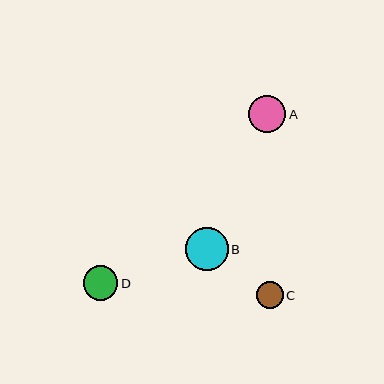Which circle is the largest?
Circle B is the largest with a size of approximately 43 pixels.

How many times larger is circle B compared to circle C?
Circle B is approximately 1.6 times the size of circle C.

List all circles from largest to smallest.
From largest to smallest: B, A, D, C.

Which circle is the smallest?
Circle C is the smallest with a size of approximately 27 pixels.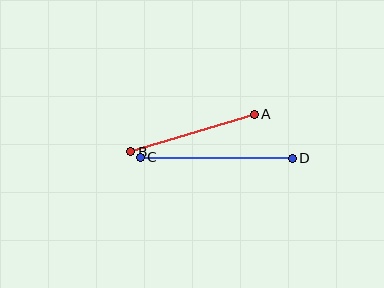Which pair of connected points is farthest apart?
Points C and D are farthest apart.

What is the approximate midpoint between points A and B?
The midpoint is at approximately (192, 133) pixels.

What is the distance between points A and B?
The distance is approximately 129 pixels.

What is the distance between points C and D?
The distance is approximately 152 pixels.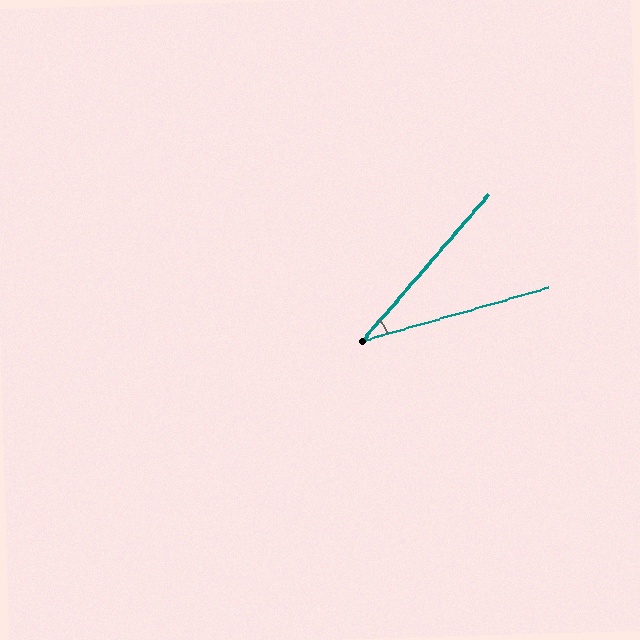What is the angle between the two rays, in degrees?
Approximately 33 degrees.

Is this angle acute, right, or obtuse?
It is acute.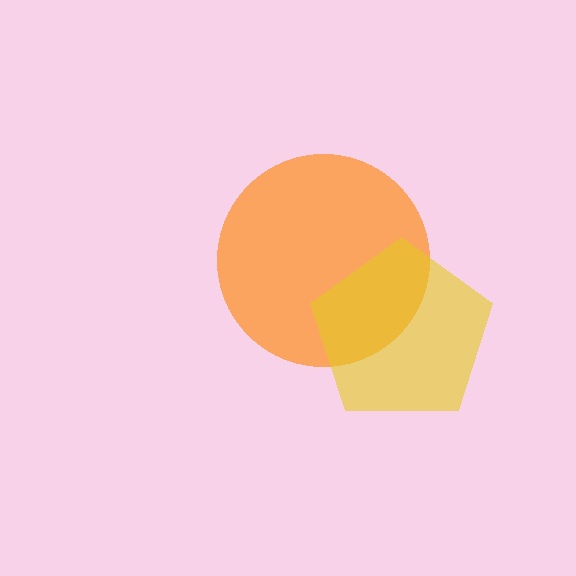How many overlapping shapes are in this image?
There are 2 overlapping shapes in the image.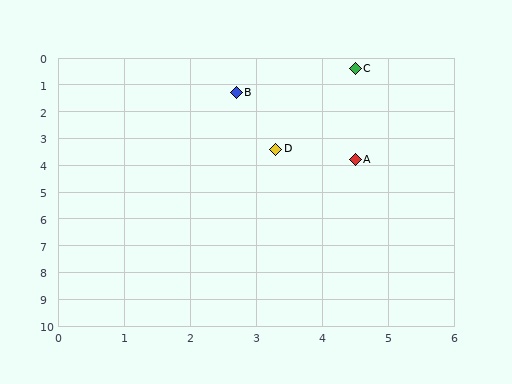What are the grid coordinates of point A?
Point A is at approximately (4.5, 3.8).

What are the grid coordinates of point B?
Point B is at approximately (2.7, 1.3).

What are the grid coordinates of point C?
Point C is at approximately (4.5, 0.4).